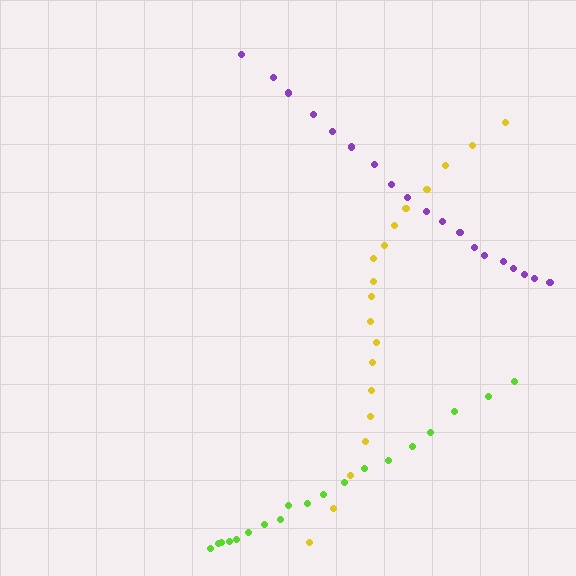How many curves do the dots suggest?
There are 3 distinct paths.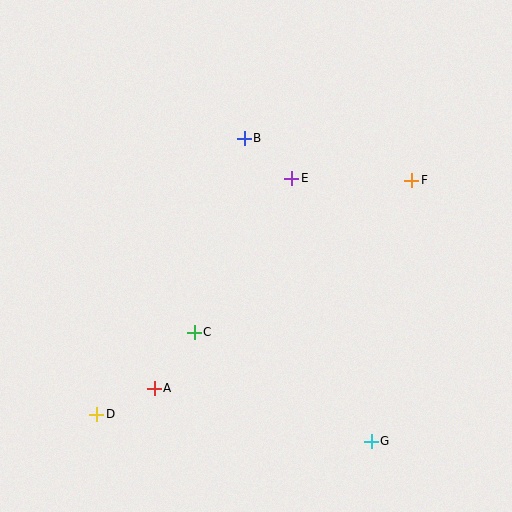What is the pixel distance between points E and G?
The distance between E and G is 275 pixels.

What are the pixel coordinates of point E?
Point E is at (292, 178).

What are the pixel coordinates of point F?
Point F is at (412, 180).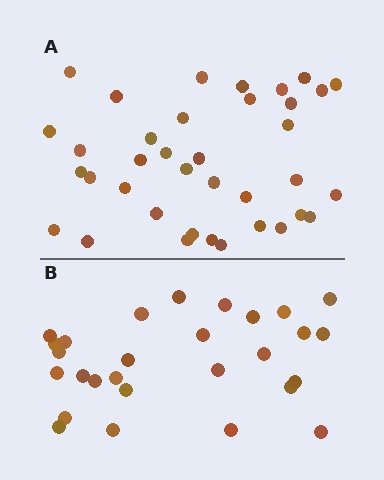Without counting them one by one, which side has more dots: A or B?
Region A (the top region) has more dots.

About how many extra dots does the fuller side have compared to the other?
Region A has roughly 8 or so more dots than region B.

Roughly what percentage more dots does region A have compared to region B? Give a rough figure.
About 30% more.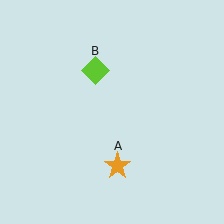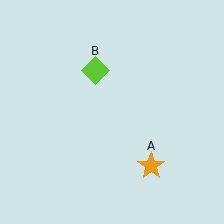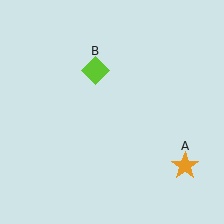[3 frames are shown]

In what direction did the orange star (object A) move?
The orange star (object A) moved right.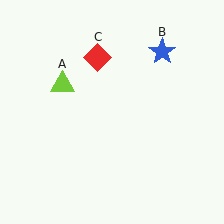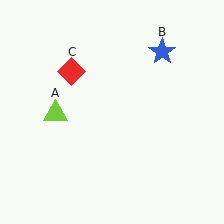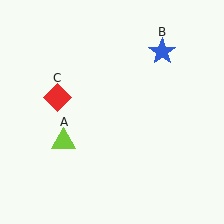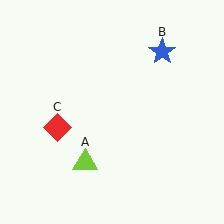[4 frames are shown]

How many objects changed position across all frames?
2 objects changed position: lime triangle (object A), red diamond (object C).